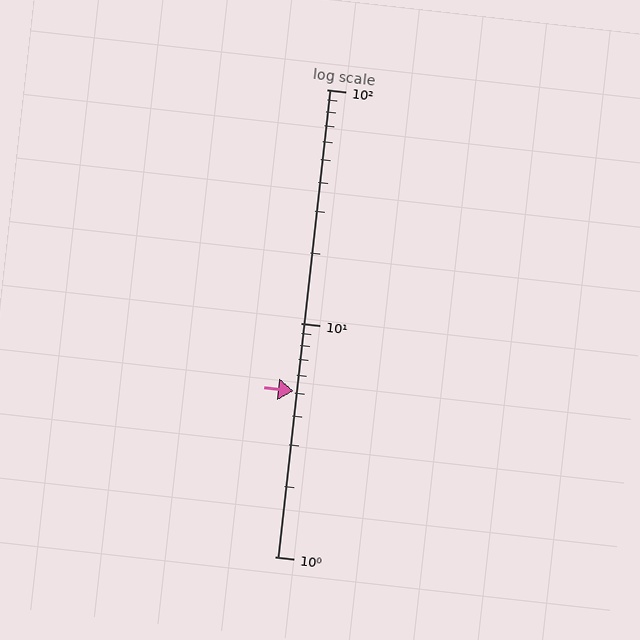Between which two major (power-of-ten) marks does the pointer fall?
The pointer is between 1 and 10.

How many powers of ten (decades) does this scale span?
The scale spans 2 decades, from 1 to 100.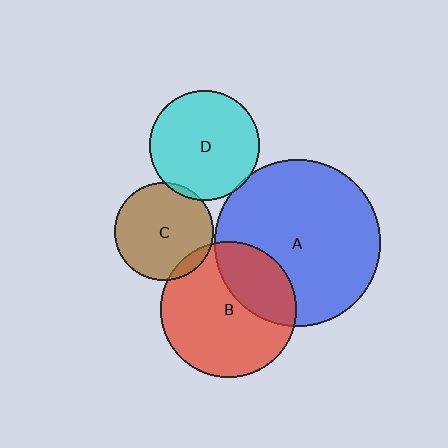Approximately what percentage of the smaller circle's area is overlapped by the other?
Approximately 10%.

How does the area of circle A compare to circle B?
Approximately 1.5 times.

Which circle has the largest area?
Circle A (blue).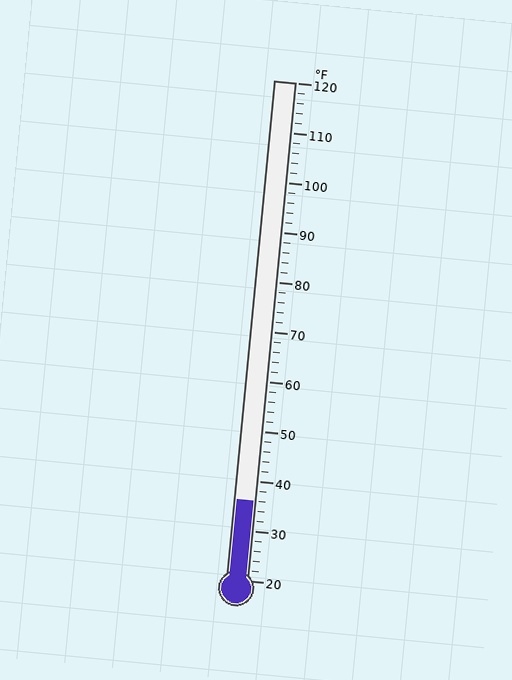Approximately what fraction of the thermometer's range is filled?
The thermometer is filled to approximately 15% of its range.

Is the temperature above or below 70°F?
The temperature is below 70°F.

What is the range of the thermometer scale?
The thermometer scale ranges from 20°F to 120°F.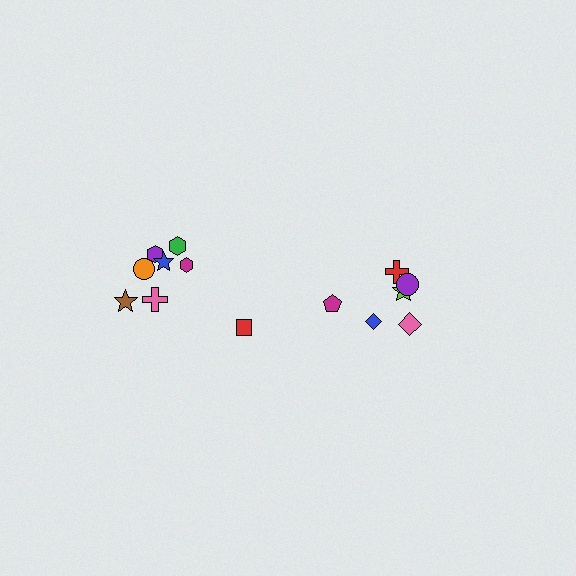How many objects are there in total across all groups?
There are 14 objects.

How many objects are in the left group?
There are 8 objects.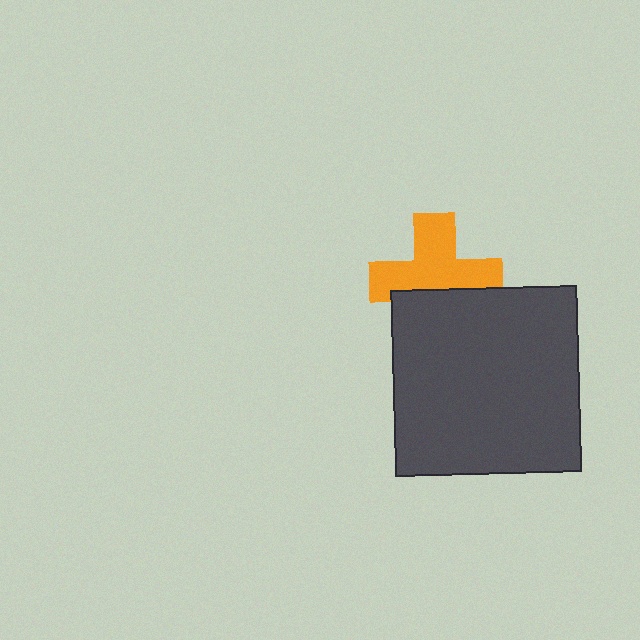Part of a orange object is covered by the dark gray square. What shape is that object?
It is a cross.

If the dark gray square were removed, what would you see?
You would see the complete orange cross.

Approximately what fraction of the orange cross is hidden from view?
Roughly 36% of the orange cross is hidden behind the dark gray square.